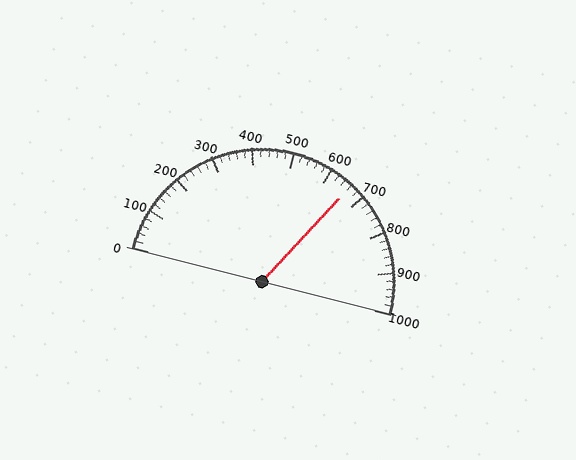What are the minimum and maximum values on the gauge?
The gauge ranges from 0 to 1000.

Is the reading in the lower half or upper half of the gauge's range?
The reading is in the upper half of the range (0 to 1000).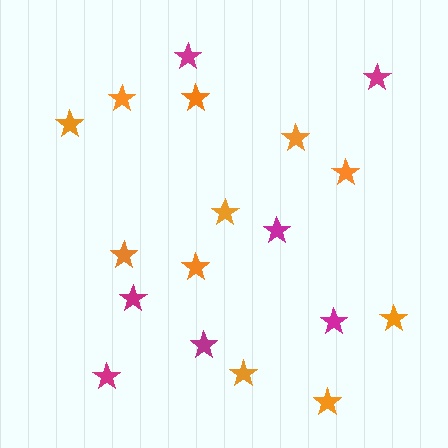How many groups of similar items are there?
There are 2 groups: one group of magenta stars (7) and one group of orange stars (11).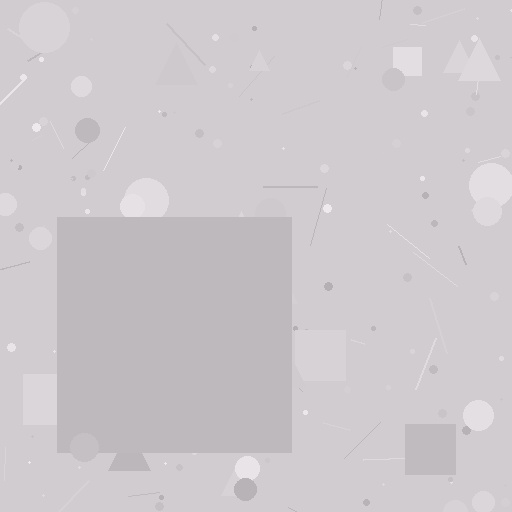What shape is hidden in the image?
A square is hidden in the image.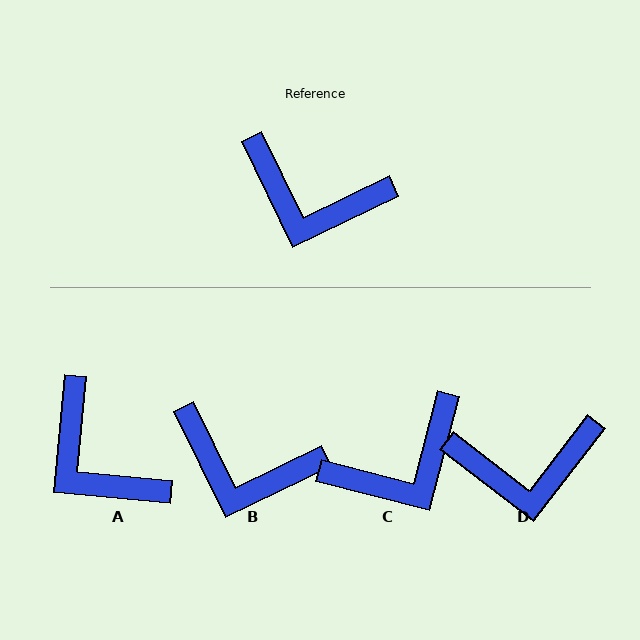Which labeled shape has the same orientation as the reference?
B.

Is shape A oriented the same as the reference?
No, it is off by about 31 degrees.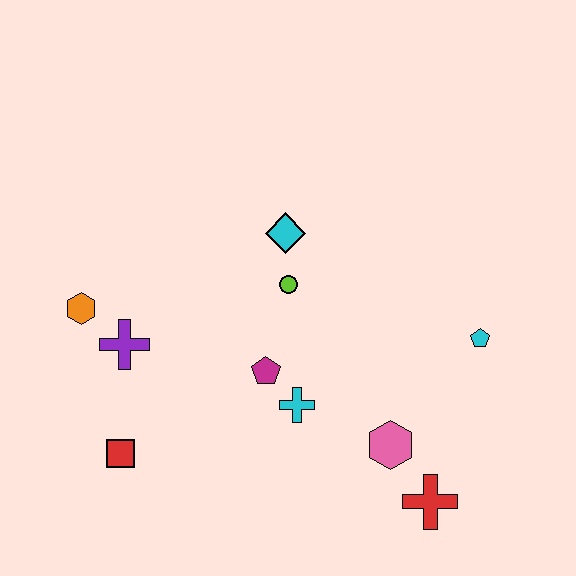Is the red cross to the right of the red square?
Yes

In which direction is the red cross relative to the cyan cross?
The red cross is to the right of the cyan cross.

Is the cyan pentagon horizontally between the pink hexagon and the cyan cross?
No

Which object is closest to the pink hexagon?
The red cross is closest to the pink hexagon.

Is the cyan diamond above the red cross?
Yes